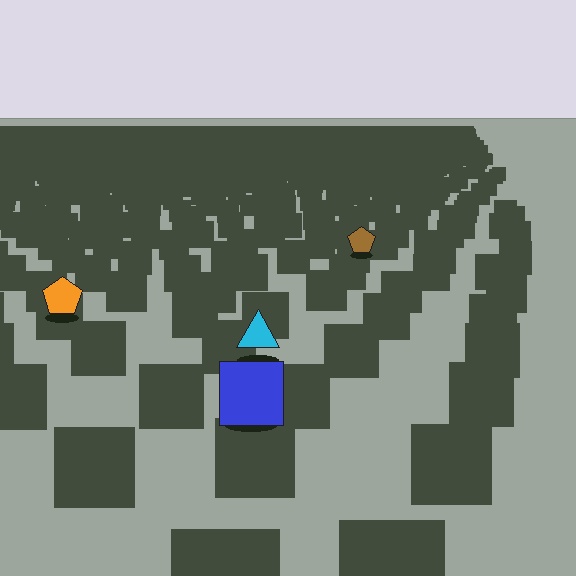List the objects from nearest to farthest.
From nearest to farthest: the blue square, the cyan triangle, the orange pentagon, the brown pentagon.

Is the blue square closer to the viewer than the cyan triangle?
Yes. The blue square is closer — you can tell from the texture gradient: the ground texture is coarser near it.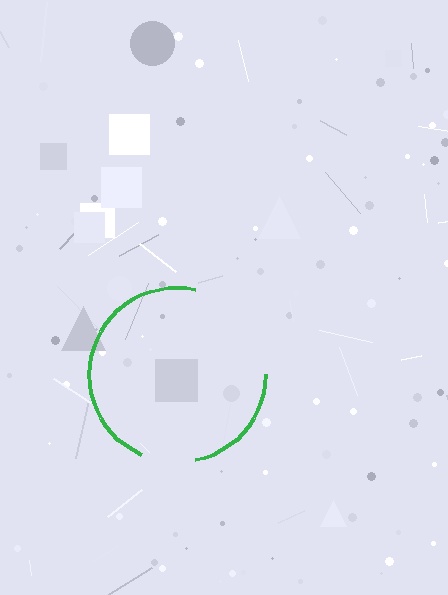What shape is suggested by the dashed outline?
The dashed outline suggests a circle.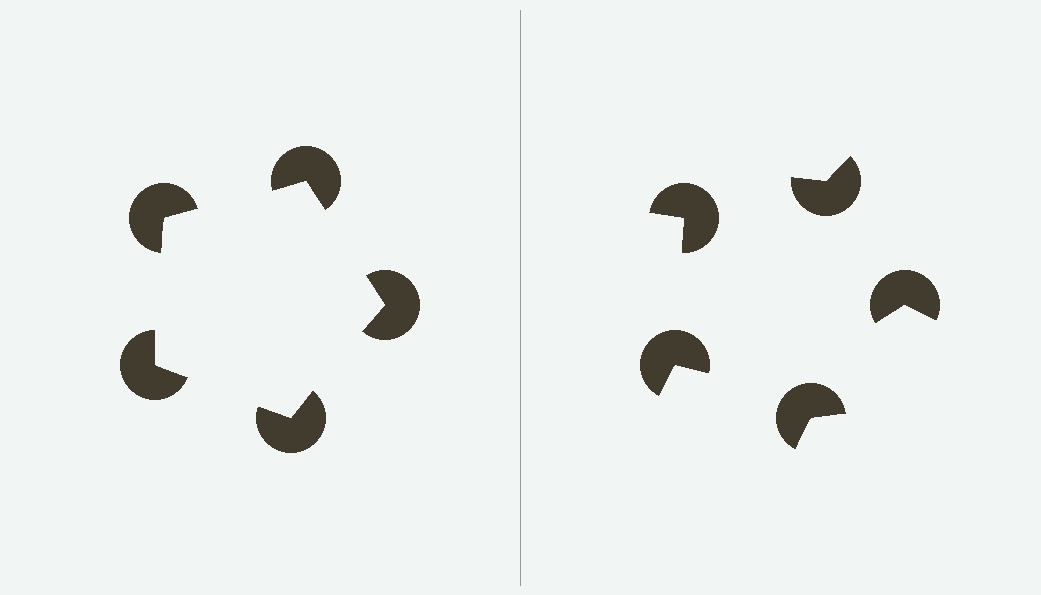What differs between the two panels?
The pac-man discs are positioned identically on both sides; only the wedge orientations differ. On the left they align to a pentagon; on the right they are misaligned.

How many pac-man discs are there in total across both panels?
10 — 5 on each side.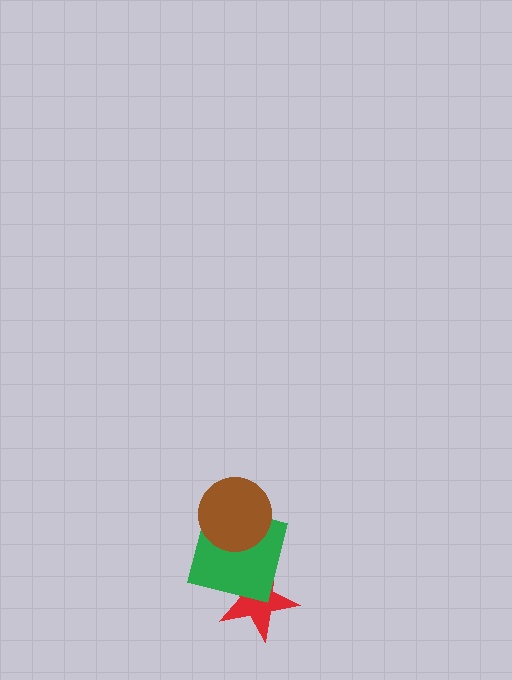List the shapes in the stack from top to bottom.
From top to bottom: the brown circle, the green square, the red star.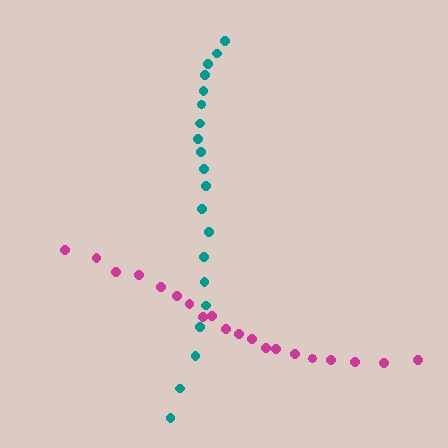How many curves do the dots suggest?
There are 2 distinct paths.